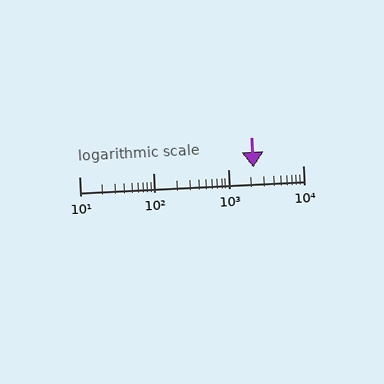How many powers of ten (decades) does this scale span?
The scale spans 3 decades, from 10 to 10000.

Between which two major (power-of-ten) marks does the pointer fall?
The pointer is between 1000 and 10000.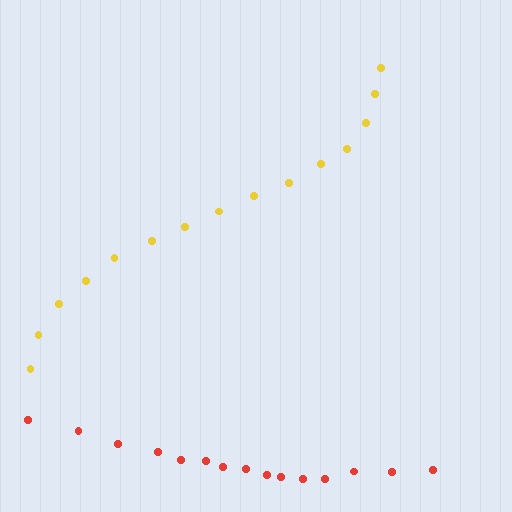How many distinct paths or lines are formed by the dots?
There are 2 distinct paths.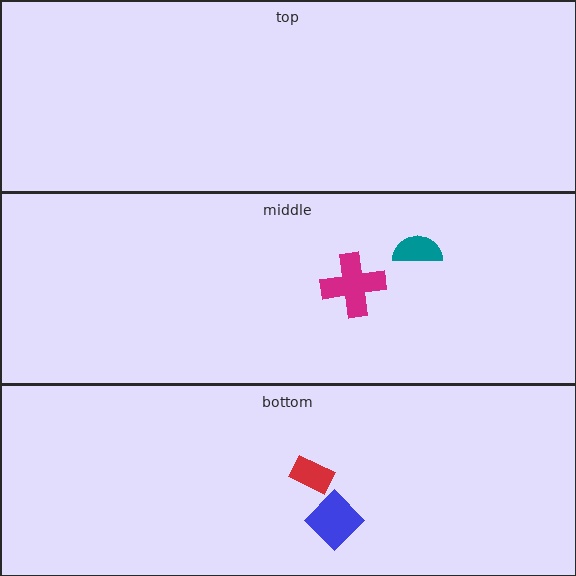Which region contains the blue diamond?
The bottom region.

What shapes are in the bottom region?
The red rectangle, the blue diamond.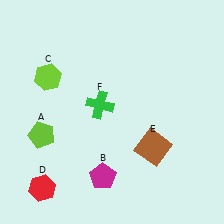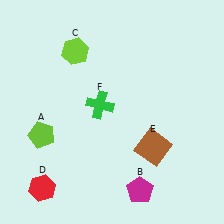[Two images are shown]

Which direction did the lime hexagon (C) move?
The lime hexagon (C) moved right.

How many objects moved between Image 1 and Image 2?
2 objects moved between the two images.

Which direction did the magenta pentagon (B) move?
The magenta pentagon (B) moved right.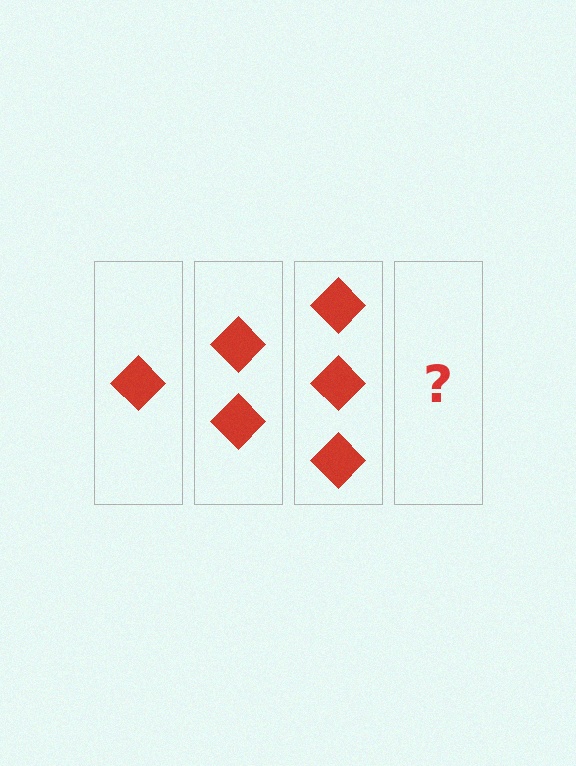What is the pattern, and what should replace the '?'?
The pattern is that each step adds one more diamond. The '?' should be 4 diamonds.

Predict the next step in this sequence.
The next step is 4 diamonds.